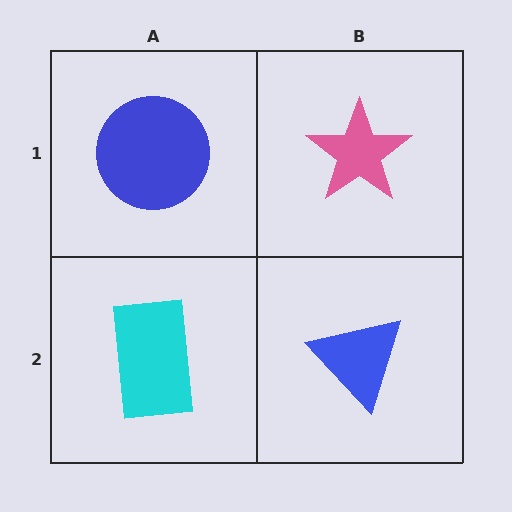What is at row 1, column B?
A pink star.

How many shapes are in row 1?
2 shapes.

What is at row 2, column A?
A cyan rectangle.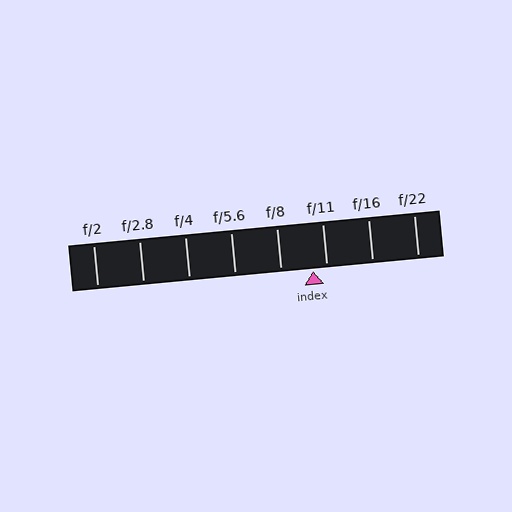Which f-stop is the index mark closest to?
The index mark is closest to f/11.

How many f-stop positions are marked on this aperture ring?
There are 8 f-stop positions marked.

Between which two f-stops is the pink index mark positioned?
The index mark is between f/8 and f/11.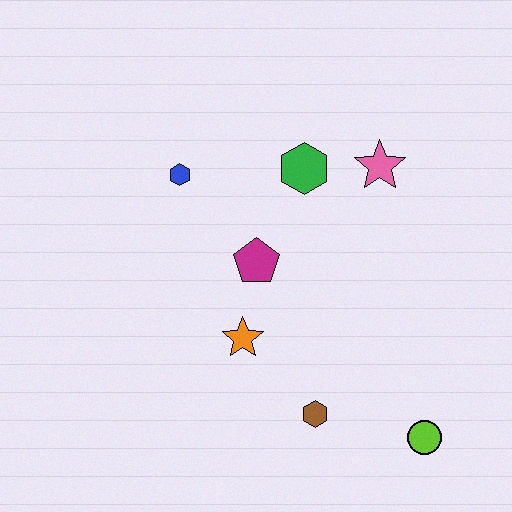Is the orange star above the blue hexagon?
No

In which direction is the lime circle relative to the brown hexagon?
The lime circle is to the right of the brown hexagon.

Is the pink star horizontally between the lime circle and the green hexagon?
Yes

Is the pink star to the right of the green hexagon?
Yes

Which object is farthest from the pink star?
The lime circle is farthest from the pink star.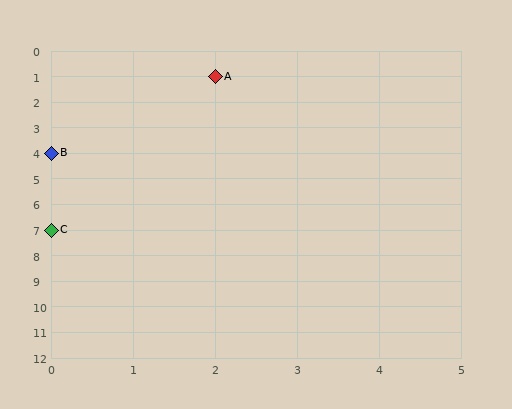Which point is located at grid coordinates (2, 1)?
Point A is at (2, 1).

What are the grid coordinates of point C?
Point C is at grid coordinates (0, 7).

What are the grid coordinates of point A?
Point A is at grid coordinates (2, 1).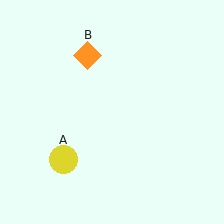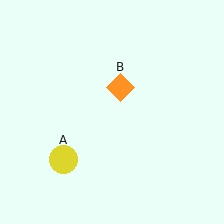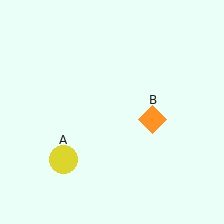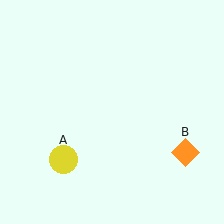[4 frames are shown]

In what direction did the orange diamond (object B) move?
The orange diamond (object B) moved down and to the right.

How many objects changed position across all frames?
1 object changed position: orange diamond (object B).